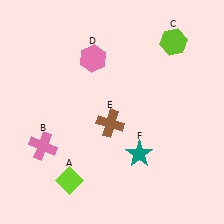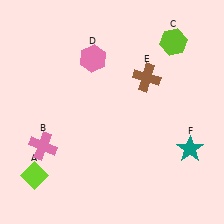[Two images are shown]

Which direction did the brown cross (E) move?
The brown cross (E) moved up.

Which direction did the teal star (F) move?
The teal star (F) moved right.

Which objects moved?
The objects that moved are: the lime diamond (A), the brown cross (E), the teal star (F).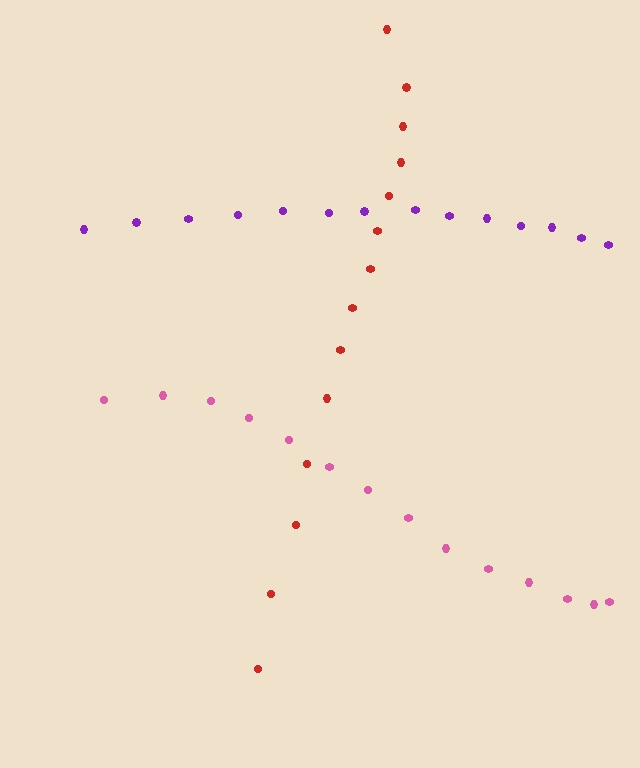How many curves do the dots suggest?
There are 3 distinct paths.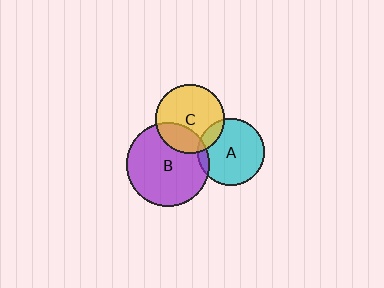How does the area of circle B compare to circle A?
Approximately 1.6 times.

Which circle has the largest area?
Circle B (purple).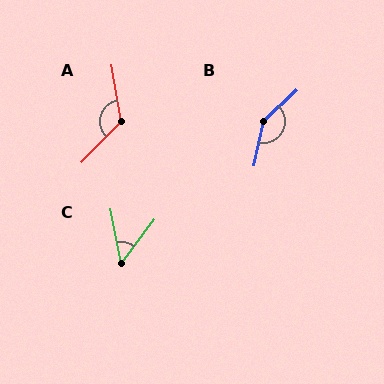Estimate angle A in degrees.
Approximately 127 degrees.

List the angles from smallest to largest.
C (48°), A (127°), B (146°).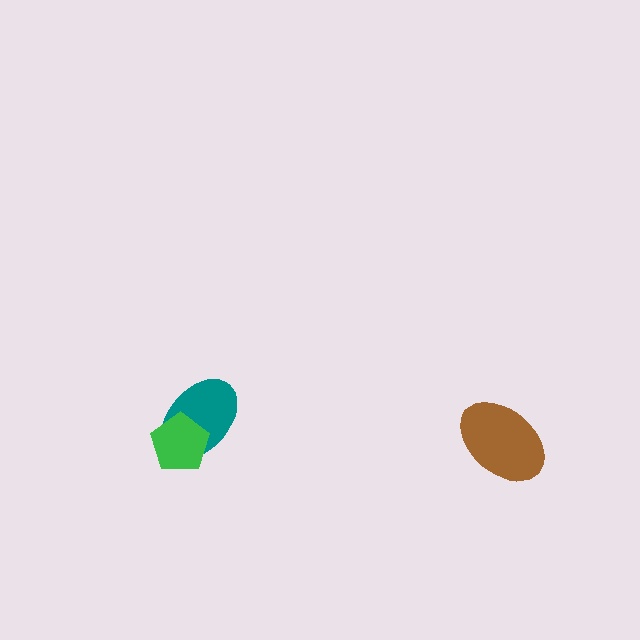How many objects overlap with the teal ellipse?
1 object overlaps with the teal ellipse.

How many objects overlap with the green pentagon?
1 object overlaps with the green pentagon.